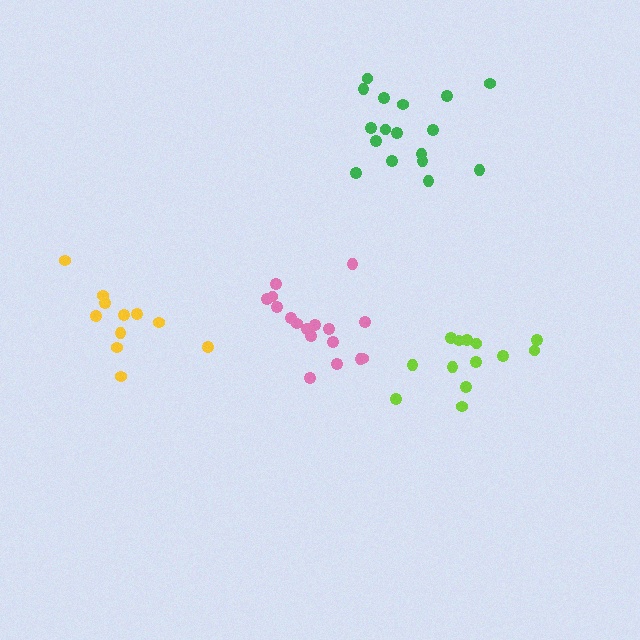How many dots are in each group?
Group 1: 13 dots, Group 2: 17 dots, Group 3: 17 dots, Group 4: 11 dots (58 total).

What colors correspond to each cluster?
The clusters are colored: lime, pink, green, yellow.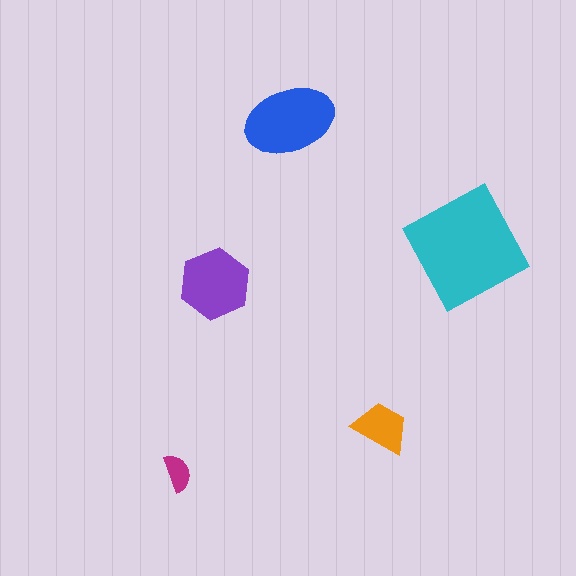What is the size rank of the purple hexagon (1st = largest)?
3rd.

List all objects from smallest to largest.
The magenta semicircle, the orange trapezoid, the purple hexagon, the blue ellipse, the cyan square.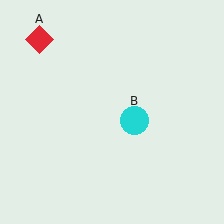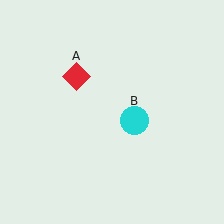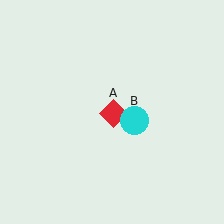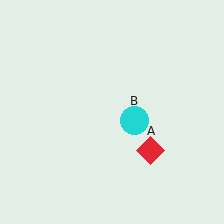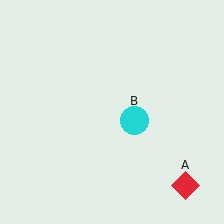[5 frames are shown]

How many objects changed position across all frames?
1 object changed position: red diamond (object A).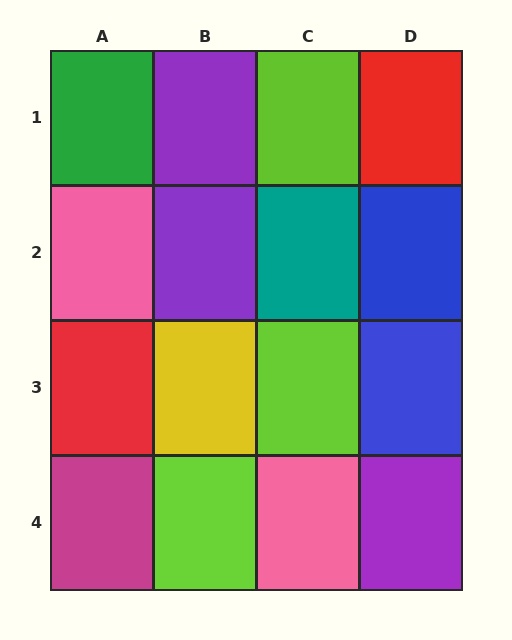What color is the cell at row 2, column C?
Teal.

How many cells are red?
2 cells are red.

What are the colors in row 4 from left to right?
Magenta, lime, pink, purple.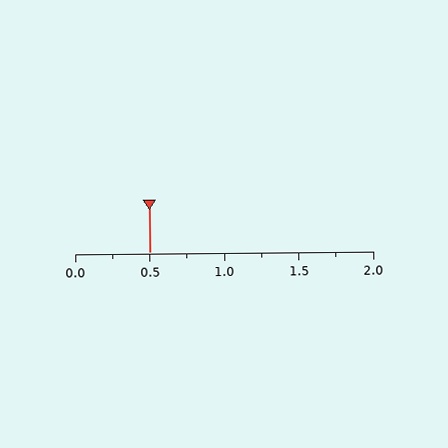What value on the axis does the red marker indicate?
The marker indicates approximately 0.5.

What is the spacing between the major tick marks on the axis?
The major ticks are spaced 0.5 apart.